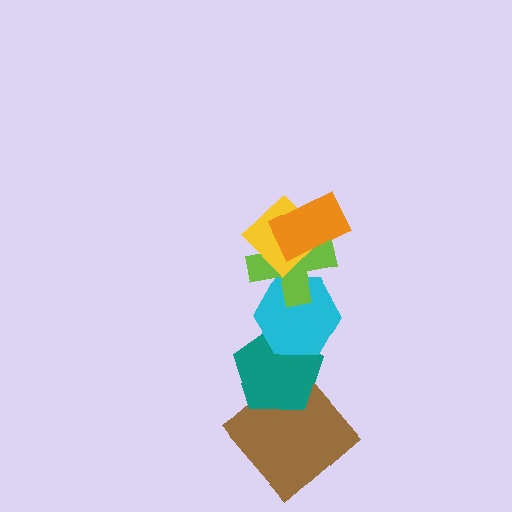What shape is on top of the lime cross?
The yellow diamond is on top of the lime cross.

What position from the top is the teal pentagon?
The teal pentagon is 5th from the top.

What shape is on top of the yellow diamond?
The orange rectangle is on top of the yellow diamond.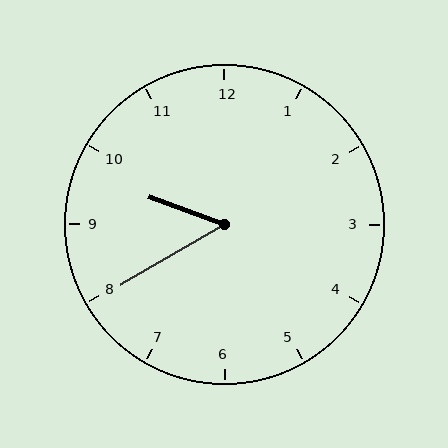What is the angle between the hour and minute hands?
Approximately 50 degrees.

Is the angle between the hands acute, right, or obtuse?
It is acute.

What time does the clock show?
9:40.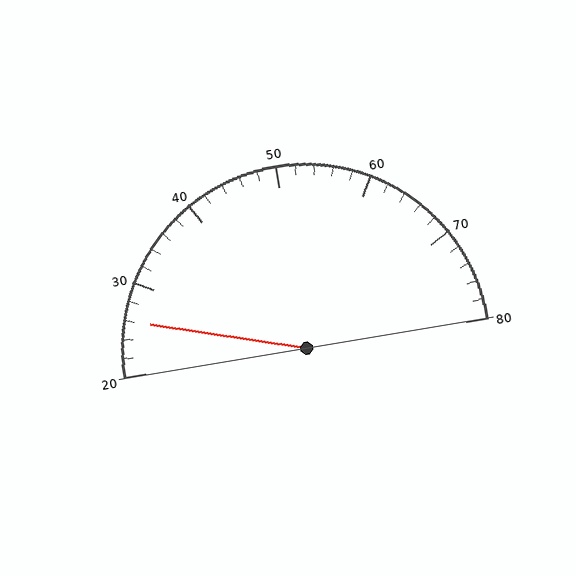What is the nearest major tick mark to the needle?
The nearest major tick mark is 30.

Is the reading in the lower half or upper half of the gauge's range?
The reading is in the lower half of the range (20 to 80).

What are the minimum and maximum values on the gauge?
The gauge ranges from 20 to 80.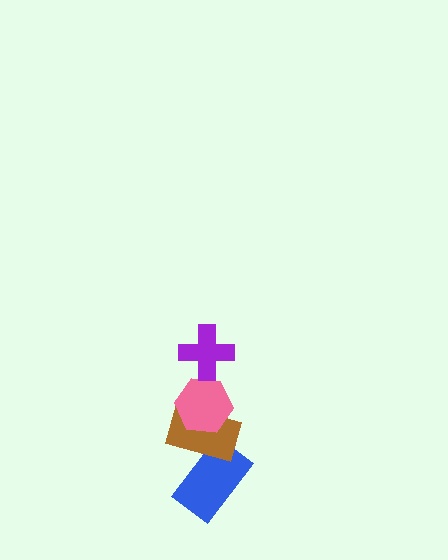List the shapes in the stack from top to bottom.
From top to bottom: the purple cross, the pink hexagon, the brown rectangle, the blue rectangle.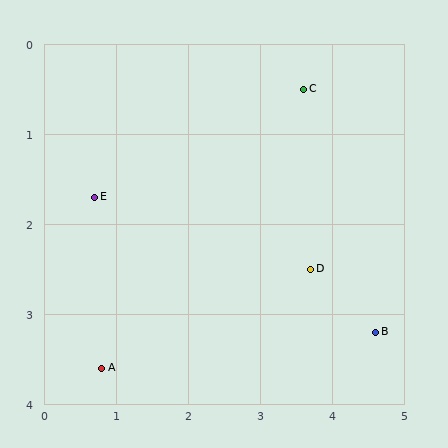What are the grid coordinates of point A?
Point A is at approximately (0.8, 3.6).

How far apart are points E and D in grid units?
Points E and D are about 3.1 grid units apart.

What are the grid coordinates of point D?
Point D is at approximately (3.7, 2.5).